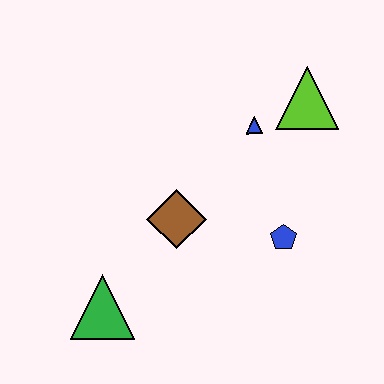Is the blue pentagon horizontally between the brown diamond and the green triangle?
No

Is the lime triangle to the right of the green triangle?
Yes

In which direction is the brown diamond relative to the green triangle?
The brown diamond is above the green triangle.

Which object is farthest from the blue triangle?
The green triangle is farthest from the blue triangle.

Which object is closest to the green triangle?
The brown diamond is closest to the green triangle.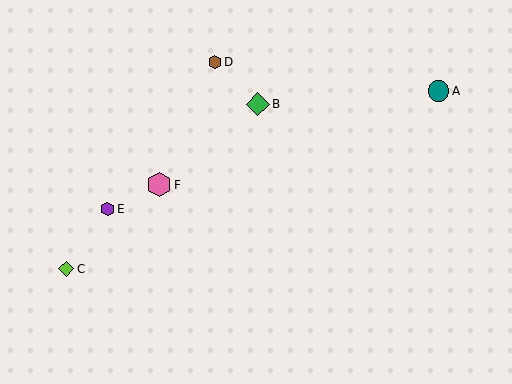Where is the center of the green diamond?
The center of the green diamond is at (258, 104).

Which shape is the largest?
The pink hexagon (labeled F) is the largest.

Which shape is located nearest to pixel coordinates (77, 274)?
The lime diamond (labeled C) at (66, 269) is nearest to that location.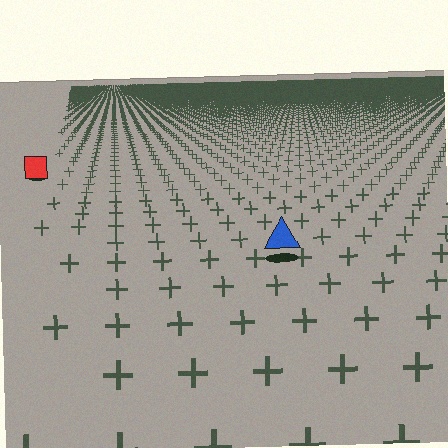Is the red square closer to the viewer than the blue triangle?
No. The blue triangle is closer — you can tell from the texture gradient: the ground texture is coarser near it.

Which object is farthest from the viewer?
The red square is farthest from the viewer. It appears smaller and the ground texture around it is denser.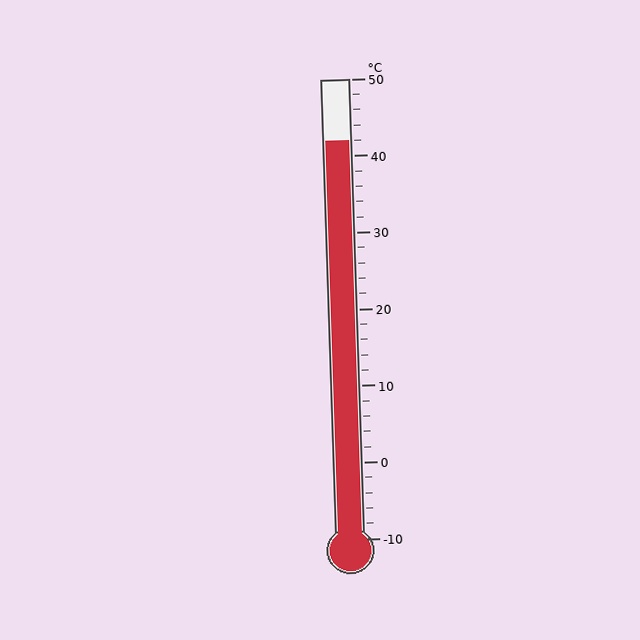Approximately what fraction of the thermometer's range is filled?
The thermometer is filled to approximately 85% of its range.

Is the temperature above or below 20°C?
The temperature is above 20°C.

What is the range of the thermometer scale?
The thermometer scale ranges from -10°C to 50°C.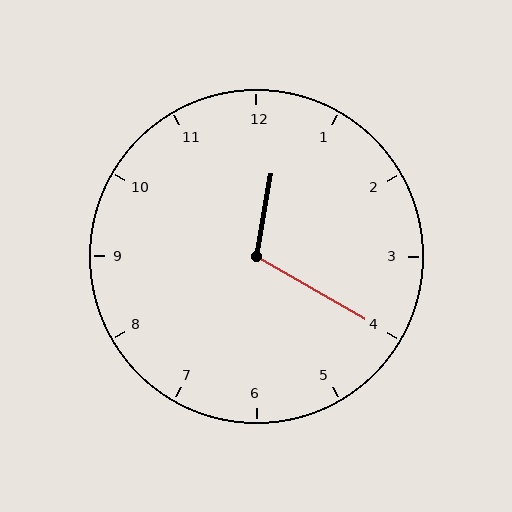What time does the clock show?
12:20.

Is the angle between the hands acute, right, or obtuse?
It is obtuse.